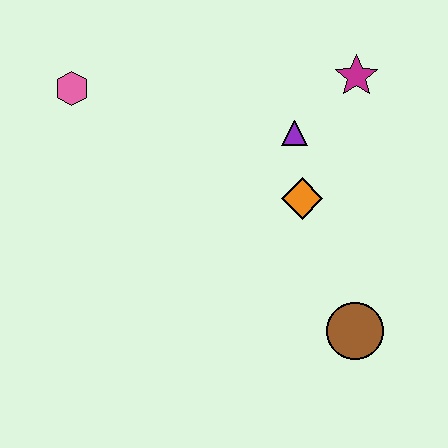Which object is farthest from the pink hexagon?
The brown circle is farthest from the pink hexagon.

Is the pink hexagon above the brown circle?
Yes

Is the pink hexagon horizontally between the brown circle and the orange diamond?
No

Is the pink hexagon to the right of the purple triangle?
No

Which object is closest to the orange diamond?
The purple triangle is closest to the orange diamond.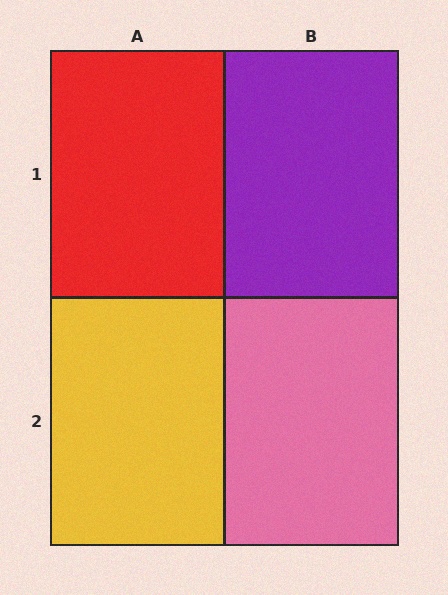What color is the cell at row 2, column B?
Pink.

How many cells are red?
1 cell is red.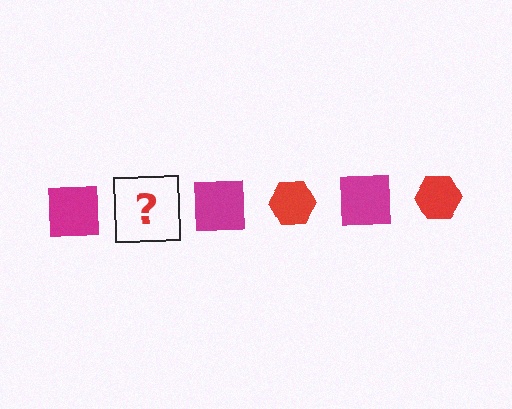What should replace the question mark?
The question mark should be replaced with a red hexagon.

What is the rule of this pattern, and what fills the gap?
The rule is that the pattern alternates between magenta square and red hexagon. The gap should be filled with a red hexagon.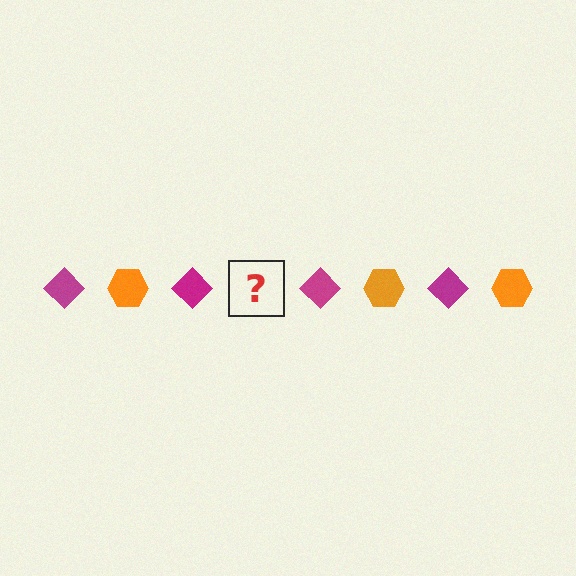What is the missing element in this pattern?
The missing element is an orange hexagon.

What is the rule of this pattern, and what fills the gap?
The rule is that the pattern alternates between magenta diamond and orange hexagon. The gap should be filled with an orange hexagon.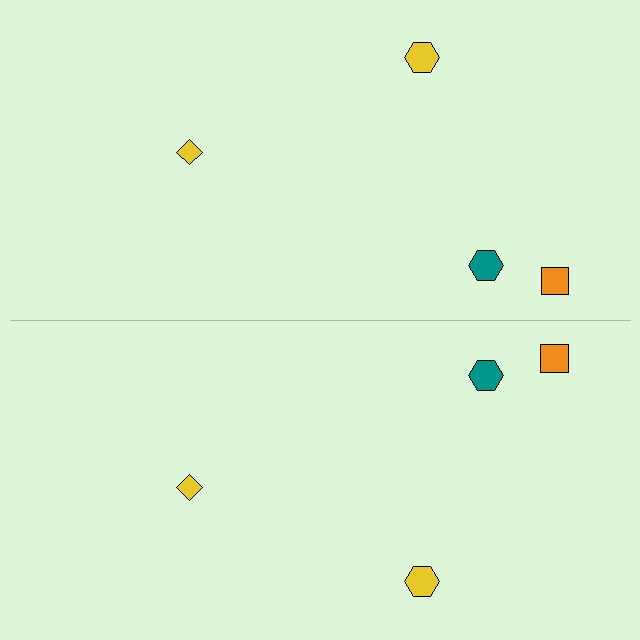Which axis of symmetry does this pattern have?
The pattern has a horizontal axis of symmetry running through the center of the image.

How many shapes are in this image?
There are 8 shapes in this image.